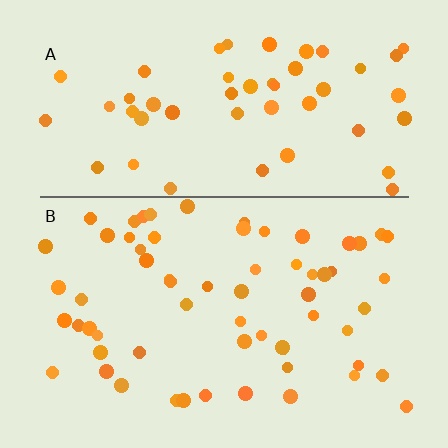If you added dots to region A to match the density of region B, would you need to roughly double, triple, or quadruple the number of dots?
Approximately double.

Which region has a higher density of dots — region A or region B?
B (the bottom).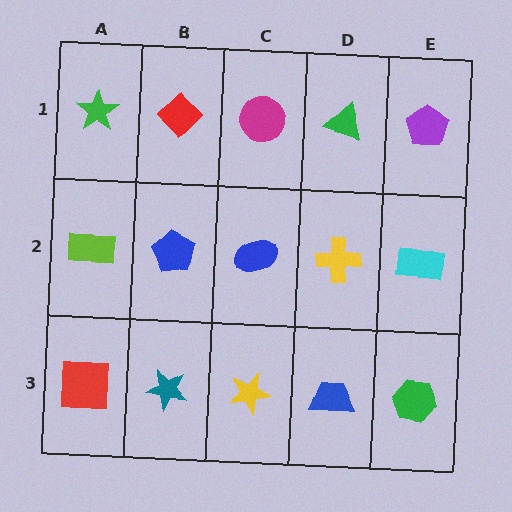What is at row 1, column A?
A green star.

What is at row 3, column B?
A teal star.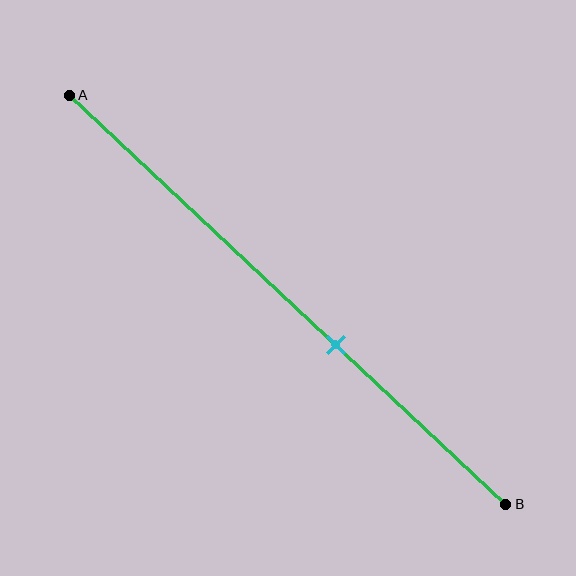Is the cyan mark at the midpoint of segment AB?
No, the mark is at about 60% from A, not at the 50% midpoint.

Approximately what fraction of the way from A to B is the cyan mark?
The cyan mark is approximately 60% of the way from A to B.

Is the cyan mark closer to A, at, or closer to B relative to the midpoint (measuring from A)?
The cyan mark is closer to point B than the midpoint of segment AB.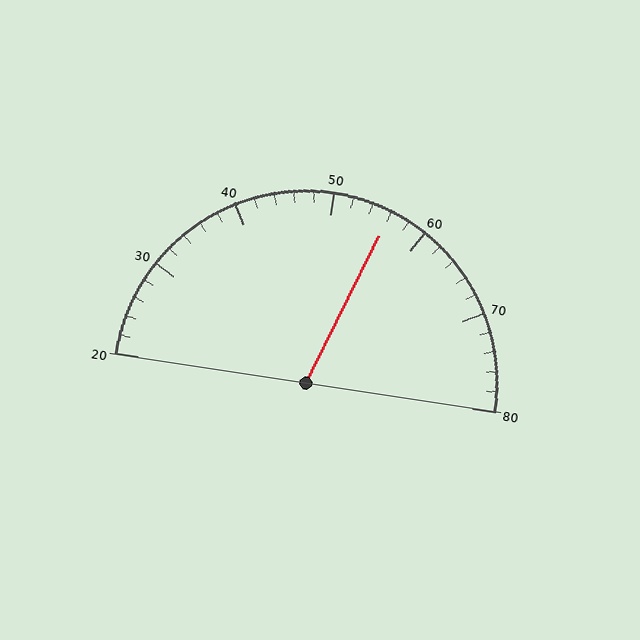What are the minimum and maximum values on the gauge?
The gauge ranges from 20 to 80.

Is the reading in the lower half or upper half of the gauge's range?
The reading is in the upper half of the range (20 to 80).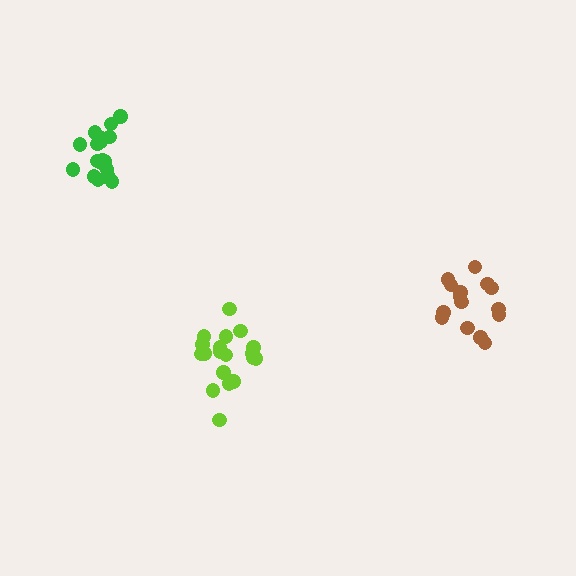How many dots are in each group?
Group 1: 15 dots, Group 2: 18 dots, Group 3: 19 dots (52 total).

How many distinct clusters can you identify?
There are 3 distinct clusters.